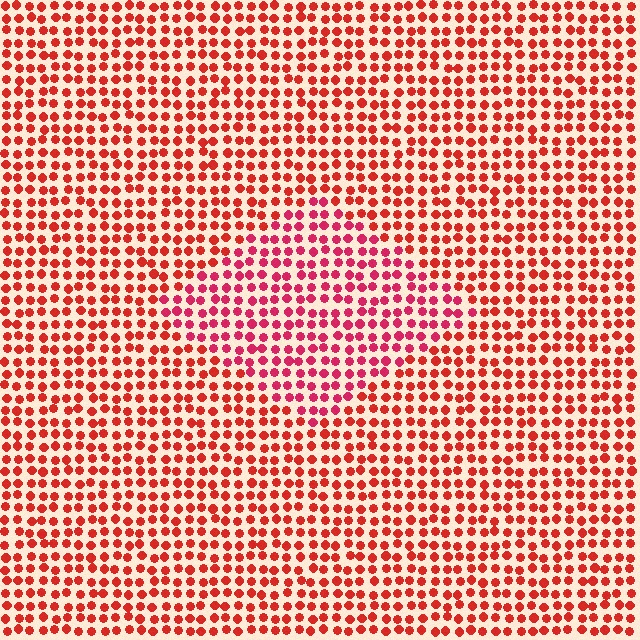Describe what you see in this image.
The image is filled with small red elements in a uniform arrangement. A diamond-shaped region is visible where the elements are tinted to a slightly different hue, forming a subtle color boundary.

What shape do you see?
I see a diamond.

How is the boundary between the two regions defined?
The boundary is defined purely by a slight shift in hue (about 22 degrees). Spacing, size, and orientation are identical on both sides.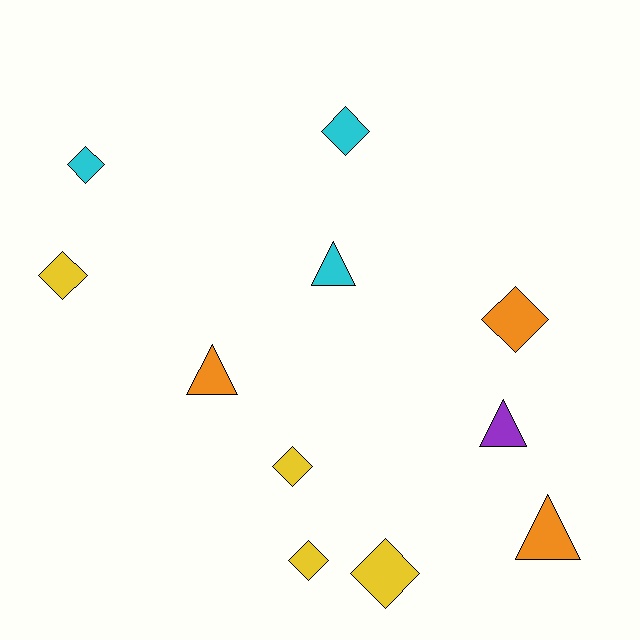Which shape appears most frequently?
Diamond, with 7 objects.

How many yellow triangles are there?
There are no yellow triangles.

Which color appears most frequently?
Yellow, with 4 objects.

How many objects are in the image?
There are 11 objects.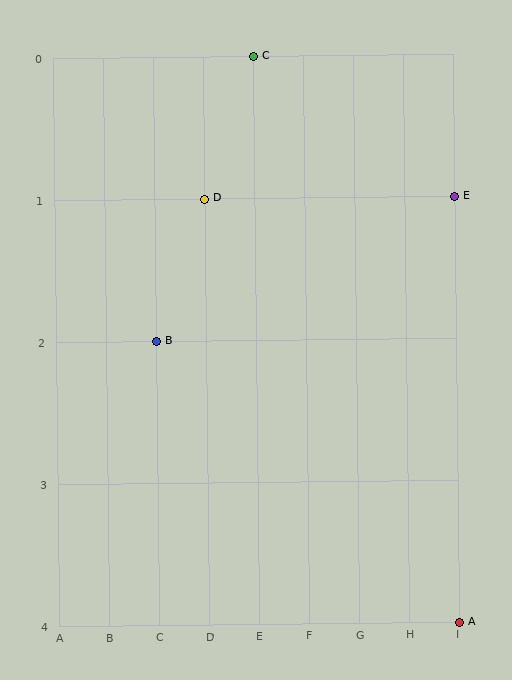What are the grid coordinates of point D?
Point D is at grid coordinates (D, 1).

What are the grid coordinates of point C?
Point C is at grid coordinates (E, 0).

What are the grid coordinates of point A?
Point A is at grid coordinates (I, 4).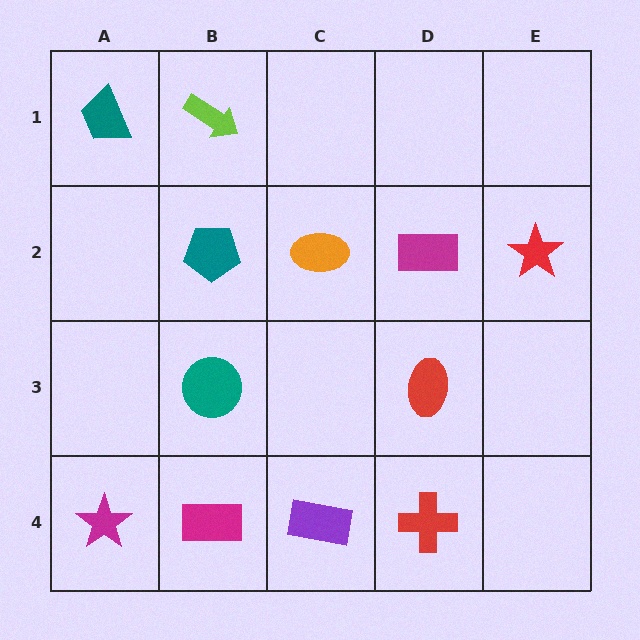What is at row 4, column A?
A magenta star.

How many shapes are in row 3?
2 shapes.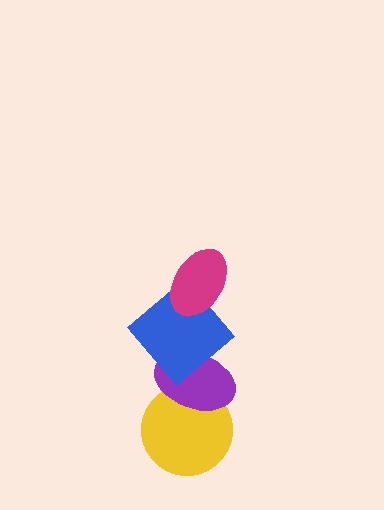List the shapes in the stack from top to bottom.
From top to bottom: the magenta ellipse, the blue diamond, the purple ellipse, the yellow circle.